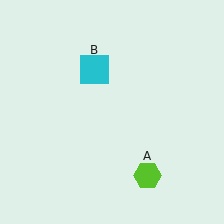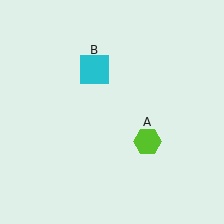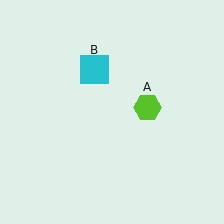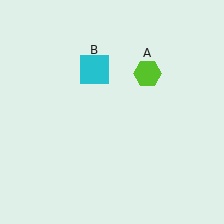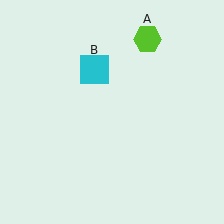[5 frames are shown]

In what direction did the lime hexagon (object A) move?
The lime hexagon (object A) moved up.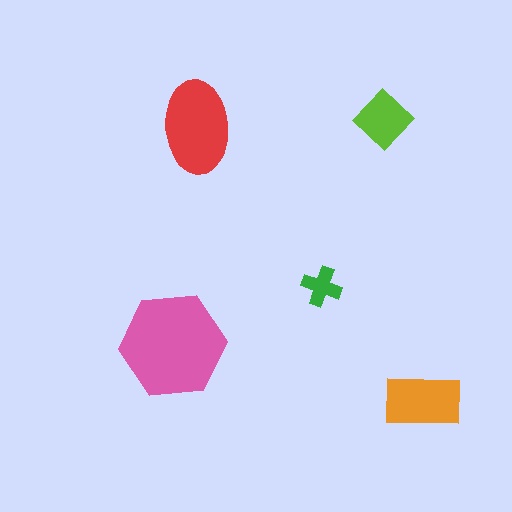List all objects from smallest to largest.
The green cross, the lime diamond, the orange rectangle, the red ellipse, the pink hexagon.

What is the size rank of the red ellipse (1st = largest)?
2nd.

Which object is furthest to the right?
The orange rectangle is rightmost.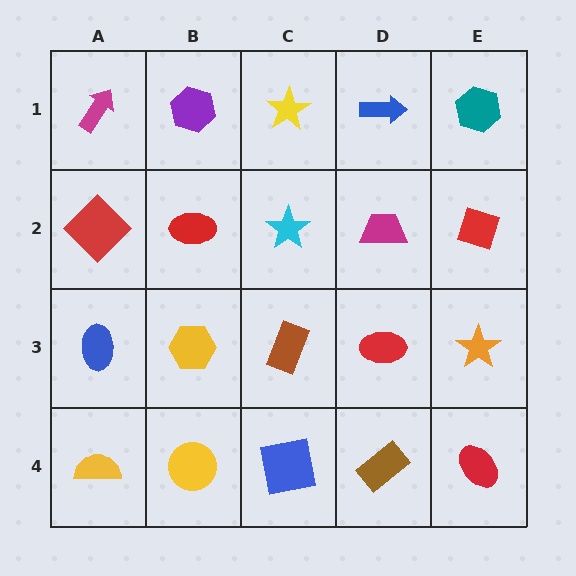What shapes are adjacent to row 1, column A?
A red diamond (row 2, column A), a purple hexagon (row 1, column B).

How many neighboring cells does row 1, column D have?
3.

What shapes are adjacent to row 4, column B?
A yellow hexagon (row 3, column B), a yellow semicircle (row 4, column A), a blue square (row 4, column C).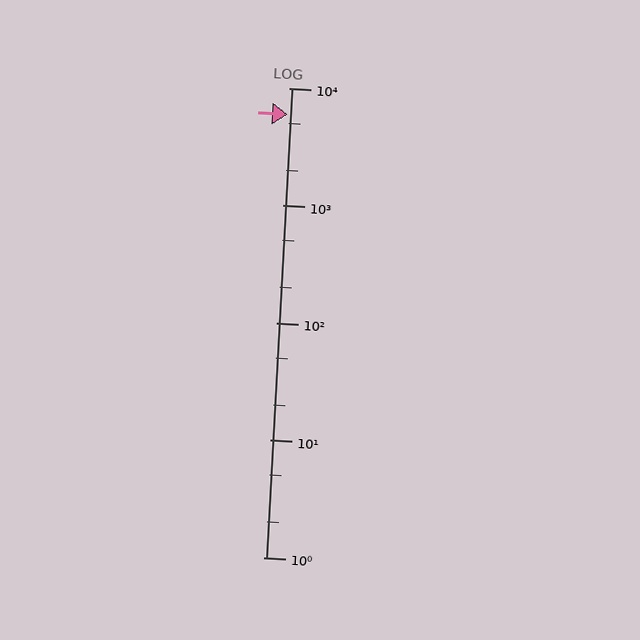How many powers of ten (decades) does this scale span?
The scale spans 4 decades, from 1 to 10000.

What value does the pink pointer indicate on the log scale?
The pointer indicates approximately 6000.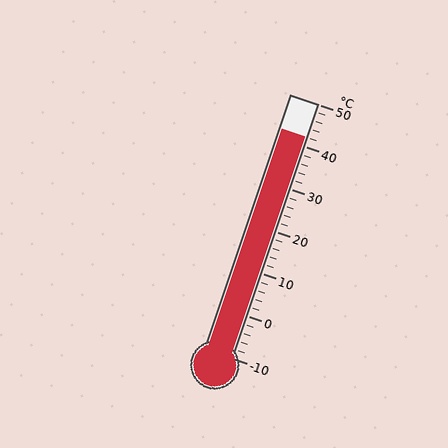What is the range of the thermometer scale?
The thermometer scale ranges from -10°C to 50°C.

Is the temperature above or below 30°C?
The temperature is above 30°C.